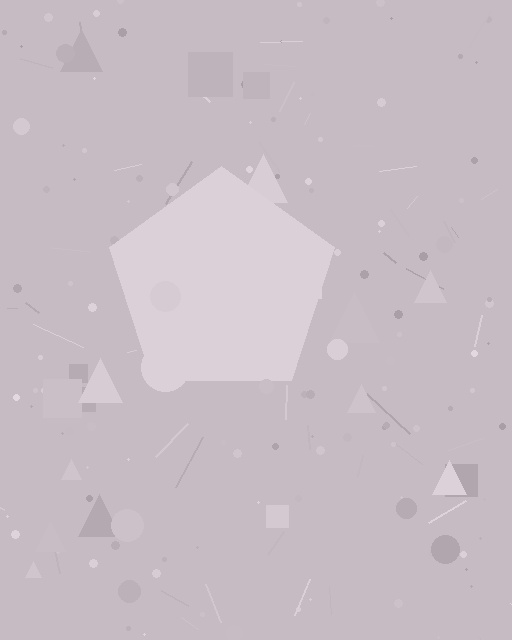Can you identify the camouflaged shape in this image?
The camouflaged shape is a pentagon.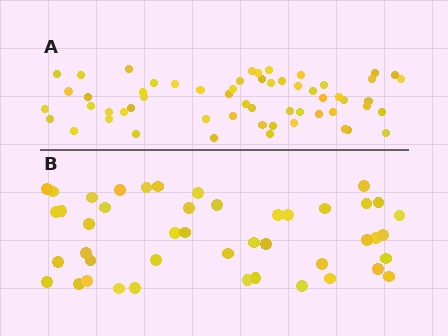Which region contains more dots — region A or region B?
Region A (the top region) has more dots.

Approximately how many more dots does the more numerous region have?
Region A has approximately 15 more dots than region B.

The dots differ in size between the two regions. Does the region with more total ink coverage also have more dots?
No. Region B has more total ink coverage because its dots are larger, but region A actually contains more individual dots. Total area can be misleading — the number of items is what matters here.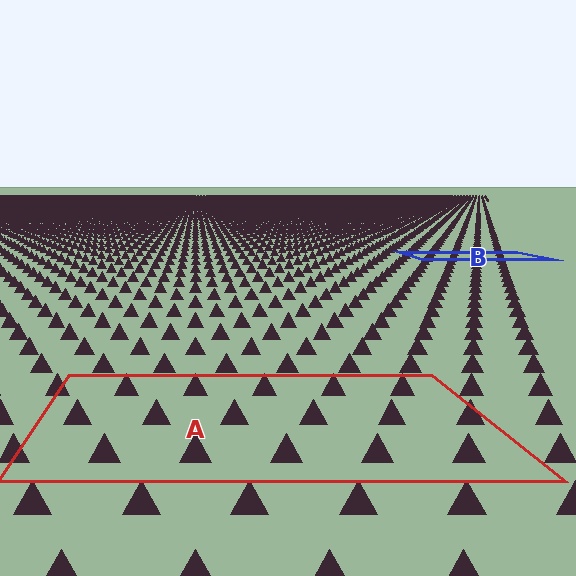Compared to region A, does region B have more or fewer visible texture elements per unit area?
Region B has more texture elements per unit area — they are packed more densely because it is farther away.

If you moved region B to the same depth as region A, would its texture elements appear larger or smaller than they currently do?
They would appear larger. At a closer depth, the same texture elements are projected at a bigger on-screen size.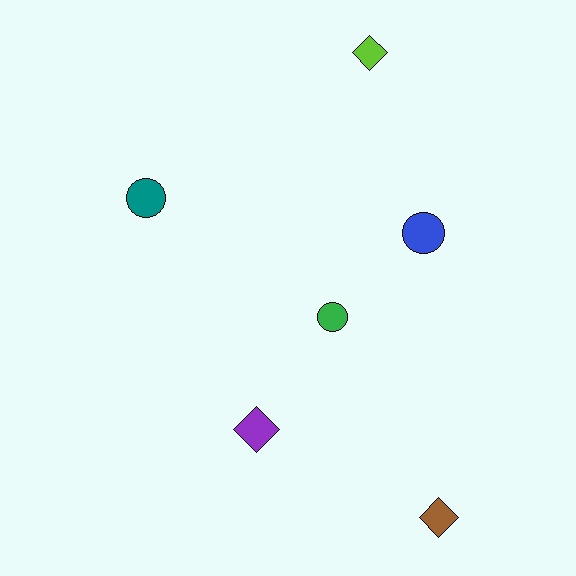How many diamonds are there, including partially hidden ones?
There are 3 diamonds.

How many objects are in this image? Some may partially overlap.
There are 6 objects.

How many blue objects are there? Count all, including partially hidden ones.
There is 1 blue object.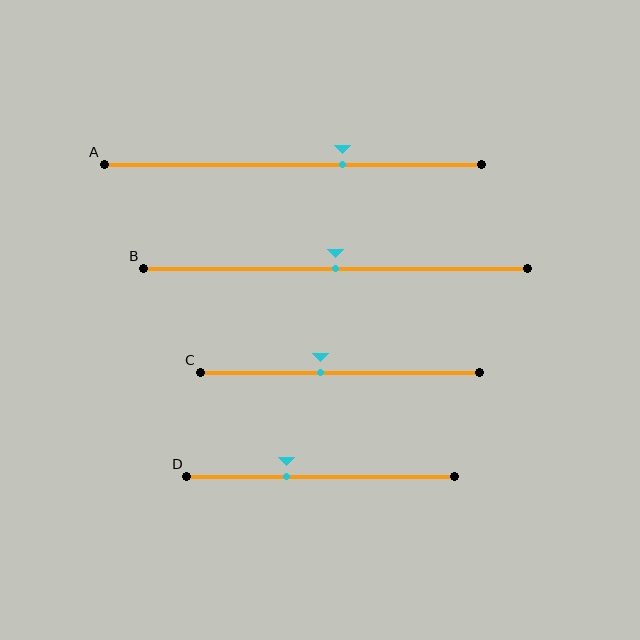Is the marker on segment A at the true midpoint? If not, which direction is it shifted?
No, the marker on segment A is shifted to the right by about 13% of the segment length.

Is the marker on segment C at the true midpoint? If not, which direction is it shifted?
No, the marker on segment C is shifted to the left by about 7% of the segment length.